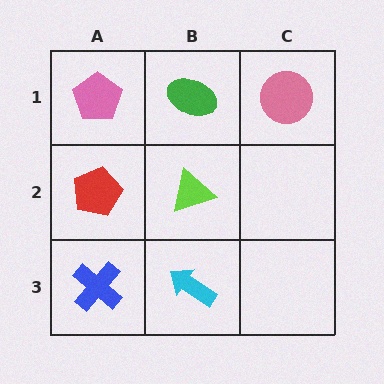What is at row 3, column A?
A blue cross.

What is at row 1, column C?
A pink circle.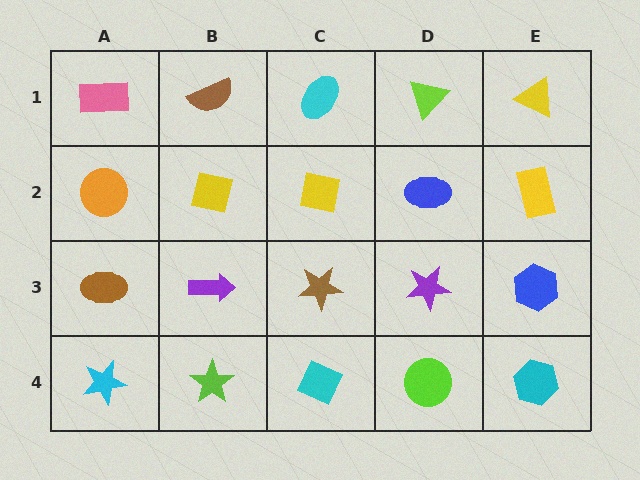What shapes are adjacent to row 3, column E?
A yellow rectangle (row 2, column E), a cyan hexagon (row 4, column E), a purple star (row 3, column D).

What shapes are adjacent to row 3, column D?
A blue ellipse (row 2, column D), a lime circle (row 4, column D), a brown star (row 3, column C), a blue hexagon (row 3, column E).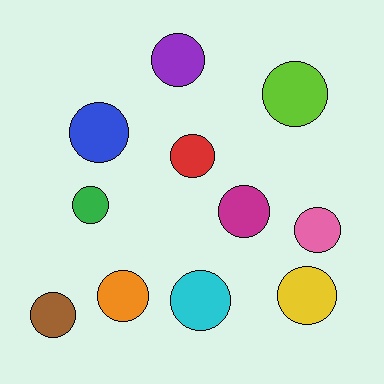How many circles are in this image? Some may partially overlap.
There are 11 circles.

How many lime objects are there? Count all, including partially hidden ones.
There is 1 lime object.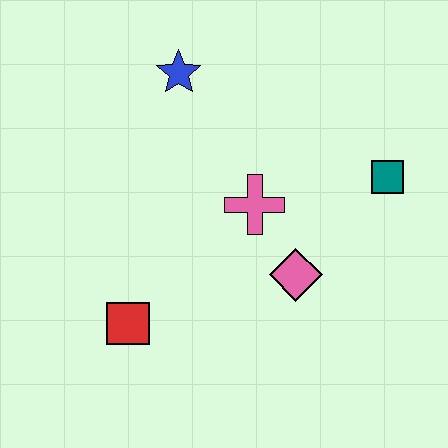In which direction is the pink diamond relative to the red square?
The pink diamond is to the right of the red square.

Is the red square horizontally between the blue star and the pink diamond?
No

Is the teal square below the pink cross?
No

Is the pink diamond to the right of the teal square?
No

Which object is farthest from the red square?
The teal square is farthest from the red square.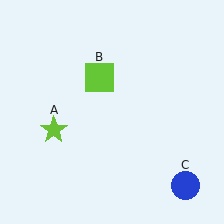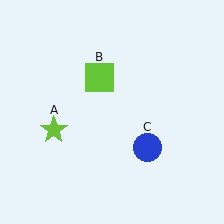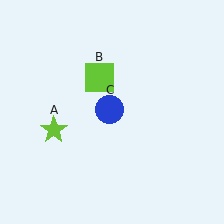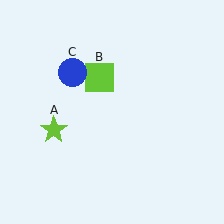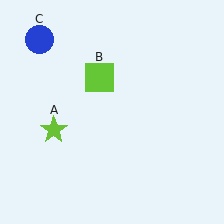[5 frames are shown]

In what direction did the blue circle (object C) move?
The blue circle (object C) moved up and to the left.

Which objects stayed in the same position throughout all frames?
Lime star (object A) and lime square (object B) remained stationary.